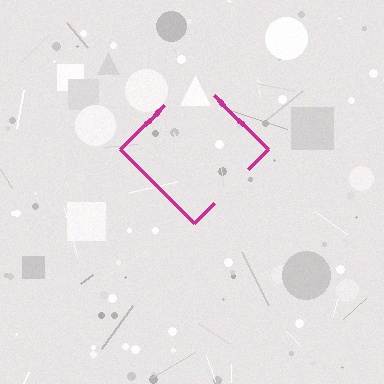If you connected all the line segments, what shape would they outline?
They would outline a diamond.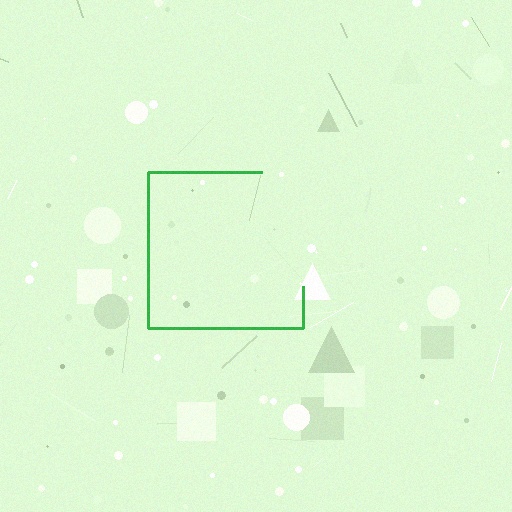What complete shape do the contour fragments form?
The contour fragments form a square.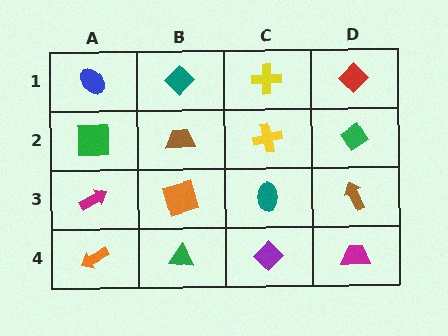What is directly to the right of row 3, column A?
An orange square.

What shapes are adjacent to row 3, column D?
A green diamond (row 2, column D), a magenta trapezoid (row 4, column D), a teal ellipse (row 3, column C).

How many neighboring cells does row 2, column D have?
3.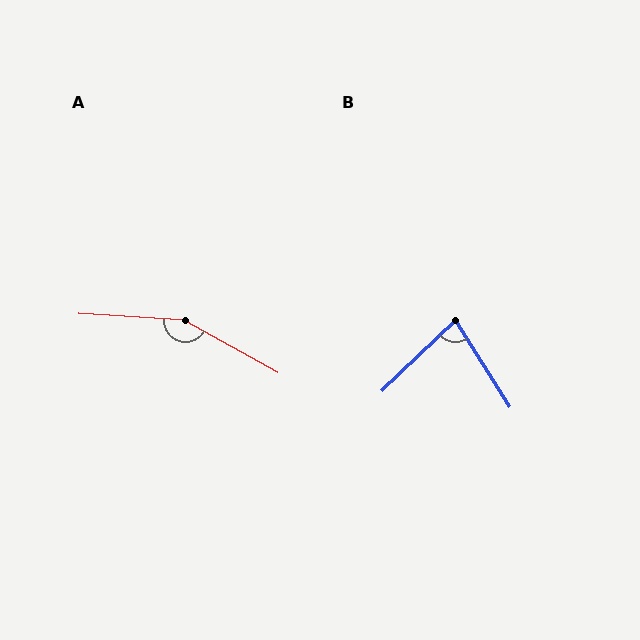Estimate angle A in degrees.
Approximately 155 degrees.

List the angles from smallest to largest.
B (79°), A (155°).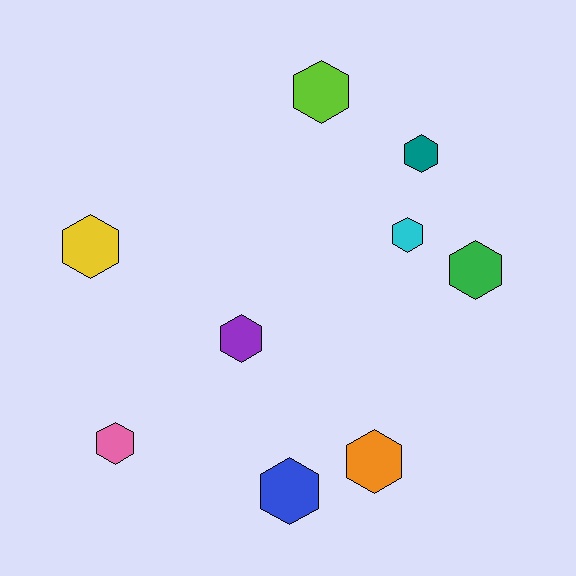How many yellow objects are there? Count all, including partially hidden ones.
There is 1 yellow object.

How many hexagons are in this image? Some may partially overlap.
There are 9 hexagons.